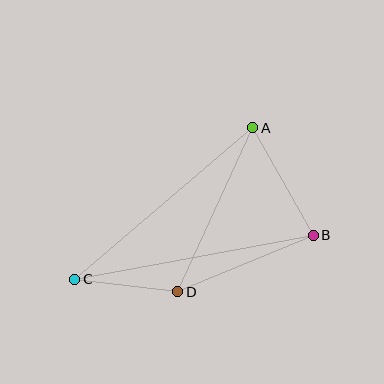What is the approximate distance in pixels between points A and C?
The distance between A and C is approximately 233 pixels.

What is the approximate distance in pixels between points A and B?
The distance between A and B is approximately 123 pixels.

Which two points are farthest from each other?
Points B and C are farthest from each other.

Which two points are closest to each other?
Points C and D are closest to each other.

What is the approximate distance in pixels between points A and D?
The distance between A and D is approximately 180 pixels.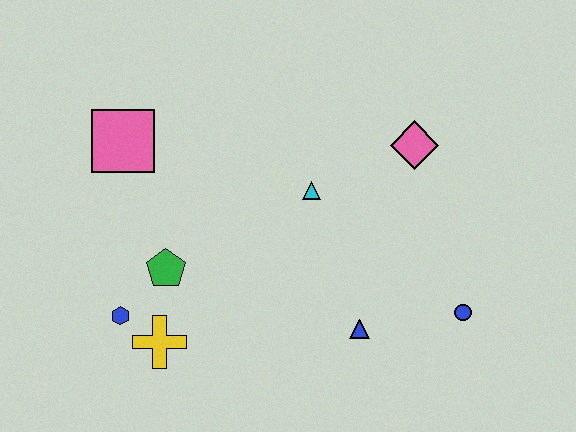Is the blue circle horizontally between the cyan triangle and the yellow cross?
No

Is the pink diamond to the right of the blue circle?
No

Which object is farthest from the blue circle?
The pink square is farthest from the blue circle.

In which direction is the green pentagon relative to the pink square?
The green pentagon is below the pink square.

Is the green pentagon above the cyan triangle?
No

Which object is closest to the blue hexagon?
The yellow cross is closest to the blue hexagon.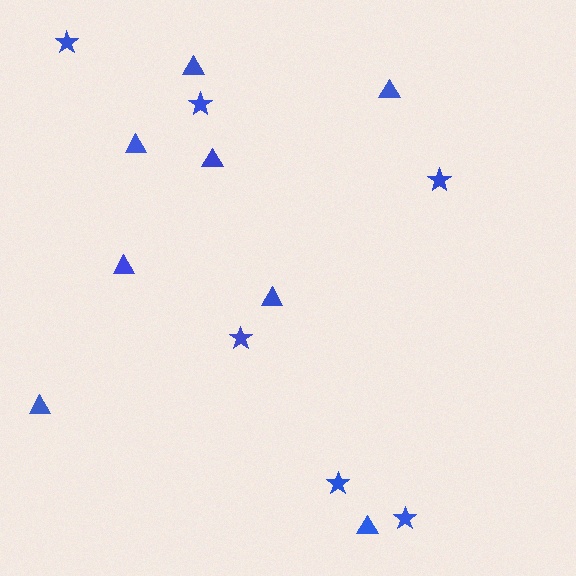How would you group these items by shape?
There are 2 groups: one group of stars (6) and one group of triangles (8).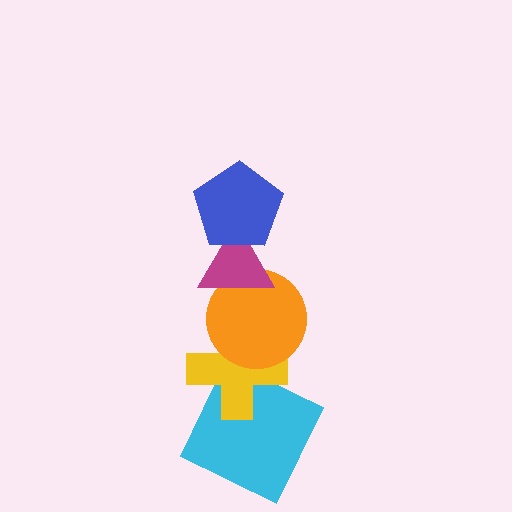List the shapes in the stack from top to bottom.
From top to bottom: the blue pentagon, the magenta triangle, the orange circle, the yellow cross, the cyan square.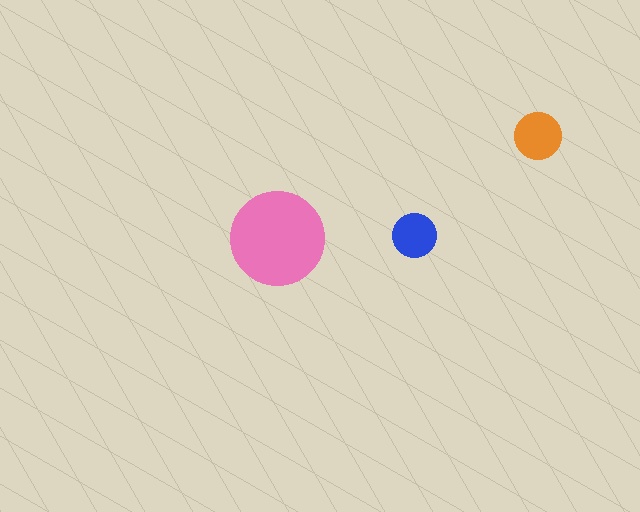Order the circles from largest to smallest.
the pink one, the orange one, the blue one.